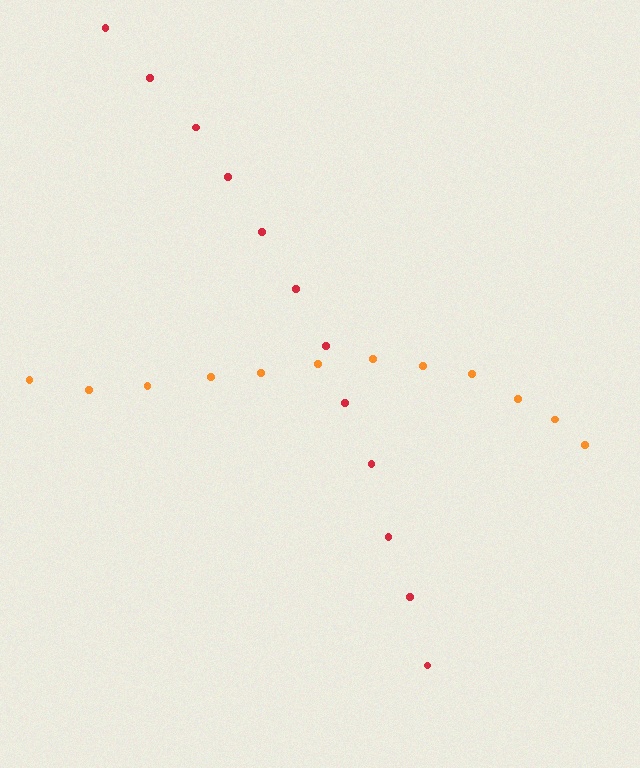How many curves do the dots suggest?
There are 2 distinct paths.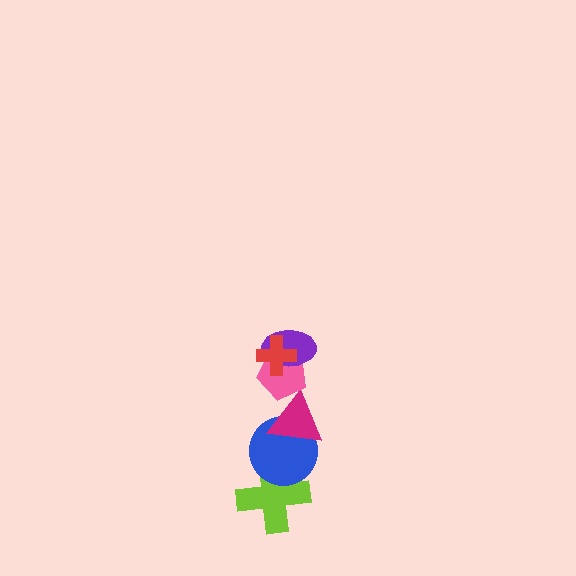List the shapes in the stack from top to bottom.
From top to bottom: the red cross, the purple ellipse, the pink pentagon, the magenta triangle, the blue circle, the lime cross.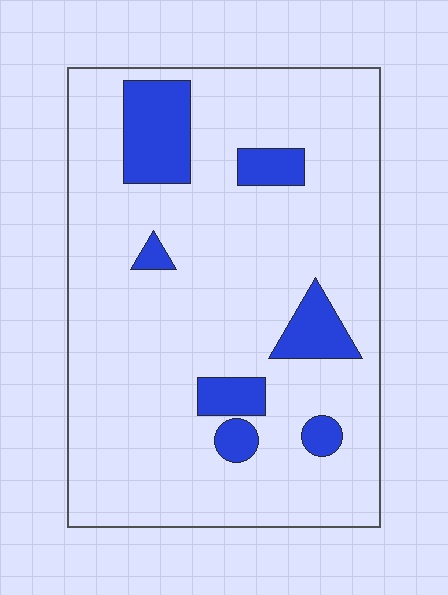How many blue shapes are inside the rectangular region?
7.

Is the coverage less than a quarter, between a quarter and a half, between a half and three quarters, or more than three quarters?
Less than a quarter.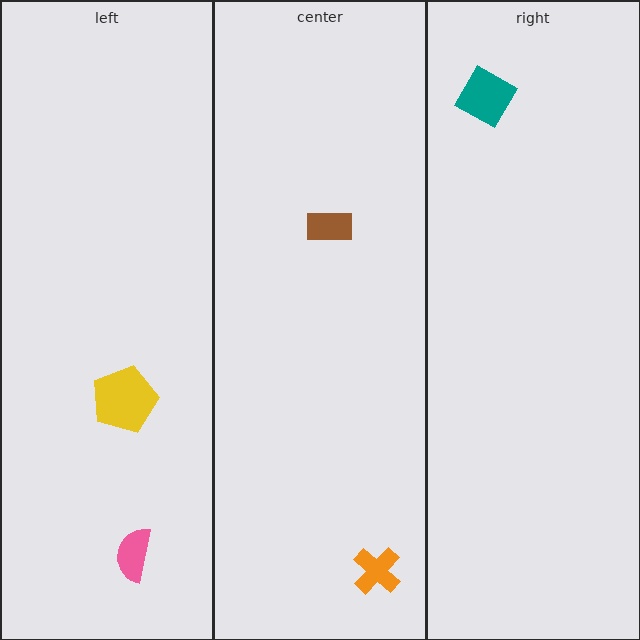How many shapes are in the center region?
2.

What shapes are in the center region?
The orange cross, the brown rectangle.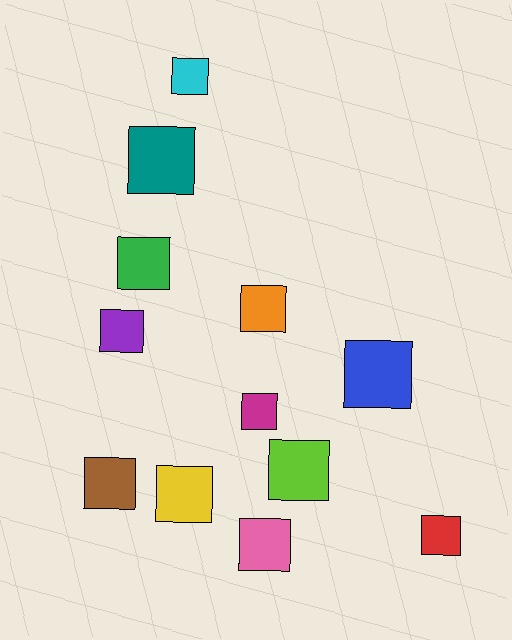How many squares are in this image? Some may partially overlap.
There are 12 squares.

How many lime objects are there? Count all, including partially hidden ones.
There is 1 lime object.